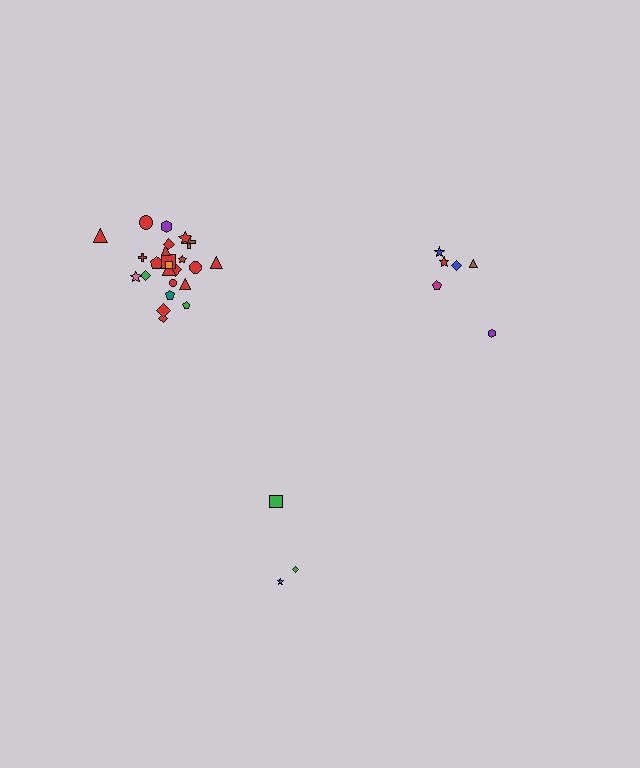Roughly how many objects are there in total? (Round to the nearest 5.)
Roughly 35 objects in total.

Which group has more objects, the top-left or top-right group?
The top-left group.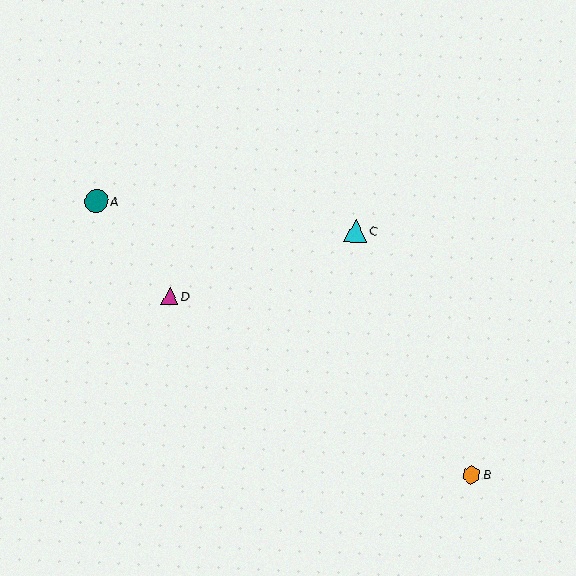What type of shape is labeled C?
Shape C is a cyan triangle.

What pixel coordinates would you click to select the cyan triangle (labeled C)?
Click at (355, 231) to select the cyan triangle C.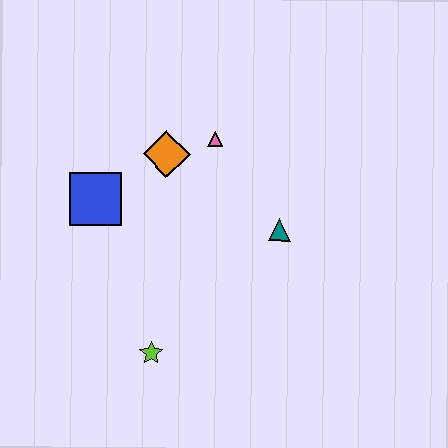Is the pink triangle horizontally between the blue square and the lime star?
No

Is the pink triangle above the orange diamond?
Yes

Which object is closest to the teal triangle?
The pink triangle is closest to the teal triangle.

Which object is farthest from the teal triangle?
The blue square is farthest from the teal triangle.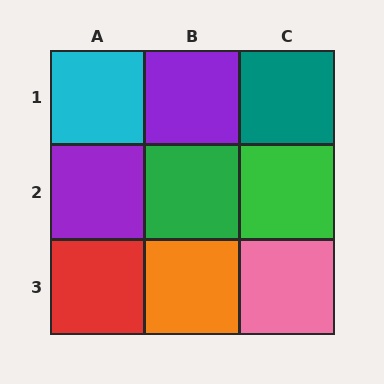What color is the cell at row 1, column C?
Teal.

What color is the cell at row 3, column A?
Red.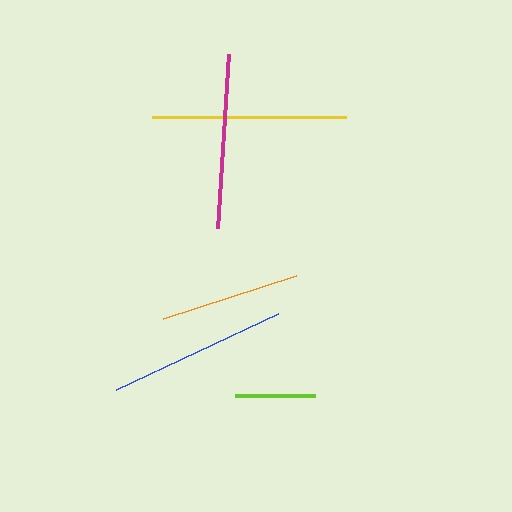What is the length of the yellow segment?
The yellow segment is approximately 194 pixels long.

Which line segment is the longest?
The yellow line is the longest at approximately 194 pixels.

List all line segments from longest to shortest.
From longest to shortest: yellow, blue, magenta, orange, lime.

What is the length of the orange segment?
The orange segment is approximately 140 pixels long.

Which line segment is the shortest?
The lime line is the shortest at approximately 79 pixels.